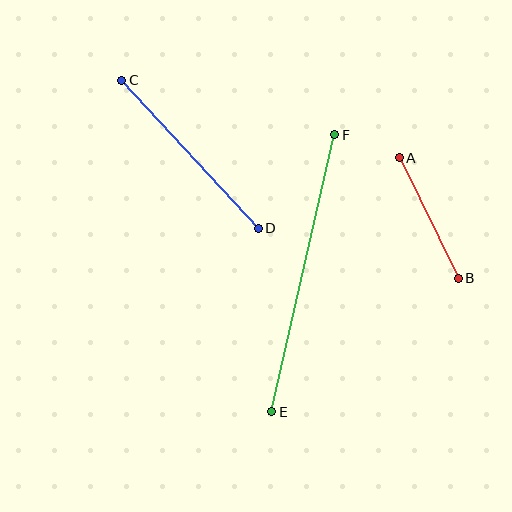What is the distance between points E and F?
The distance is approximately 284 pixels.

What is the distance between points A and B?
The distance is approximately 134 pixels.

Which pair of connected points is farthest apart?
Points E and F are farthest apart.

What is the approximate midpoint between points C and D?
The midpoint is at approximately (190, 154) pixels.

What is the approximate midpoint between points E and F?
The midpoint is at approximately (303, 273) pixels.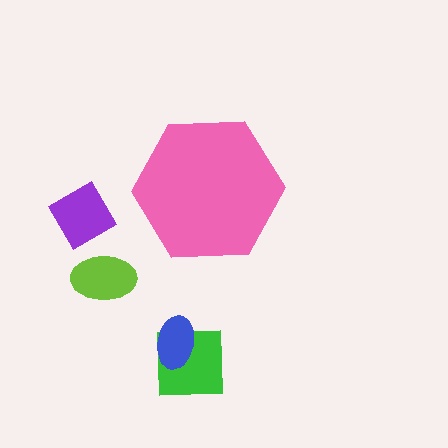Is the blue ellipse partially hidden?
No, the blue ellipse is fully visible.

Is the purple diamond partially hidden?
No, the purple diamond is fully visible.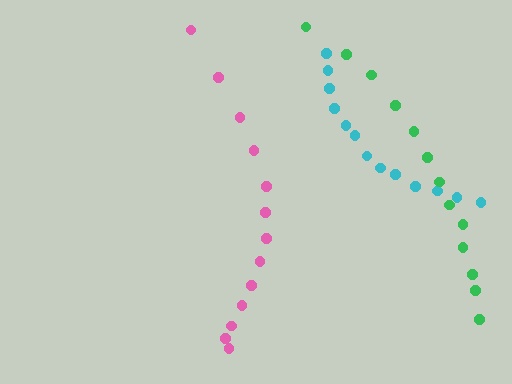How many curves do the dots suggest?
There are 3 distinct paths.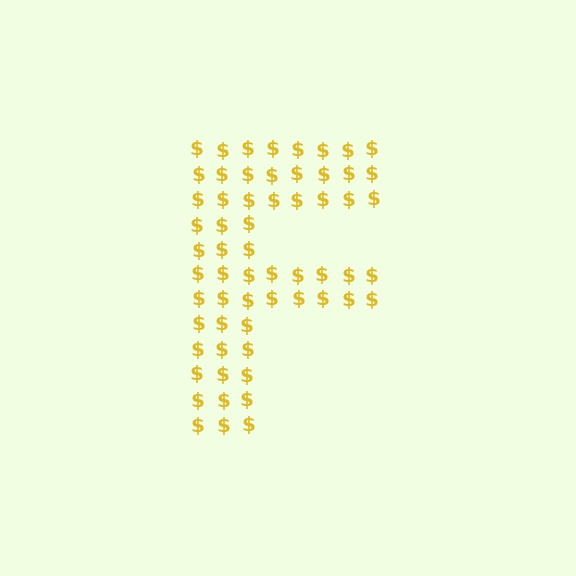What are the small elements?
The small elements are dollar signs.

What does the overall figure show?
The overall figure shows the letter F.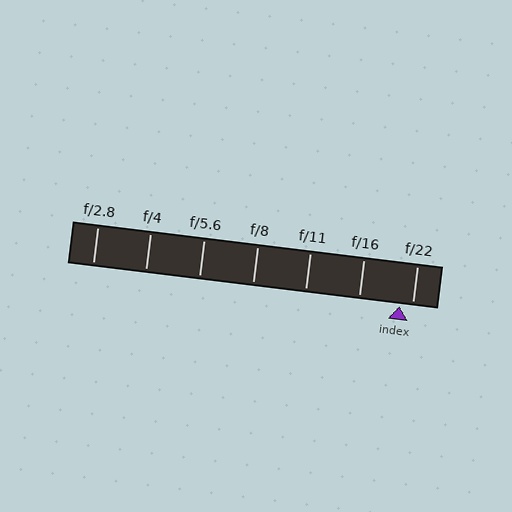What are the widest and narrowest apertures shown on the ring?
The widest aperture shown is f/2.8 and the narrowest is f/22.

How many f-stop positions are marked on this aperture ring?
There are 7 f-stop positions marked.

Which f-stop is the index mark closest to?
The index mark is closest to f/22.